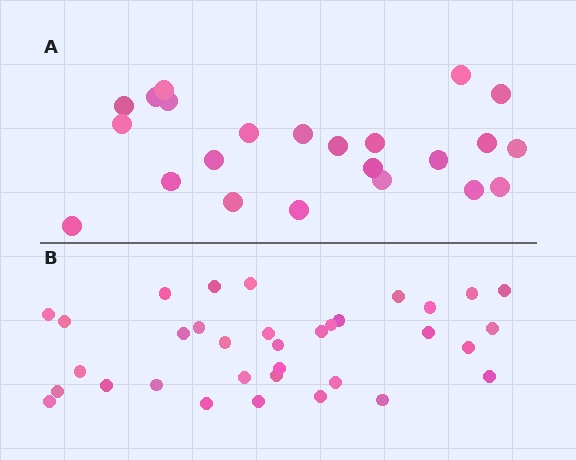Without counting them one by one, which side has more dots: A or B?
Region B (the bottom region) has more dots.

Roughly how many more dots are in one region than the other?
Region B has roughly 12 or so more dots than region A.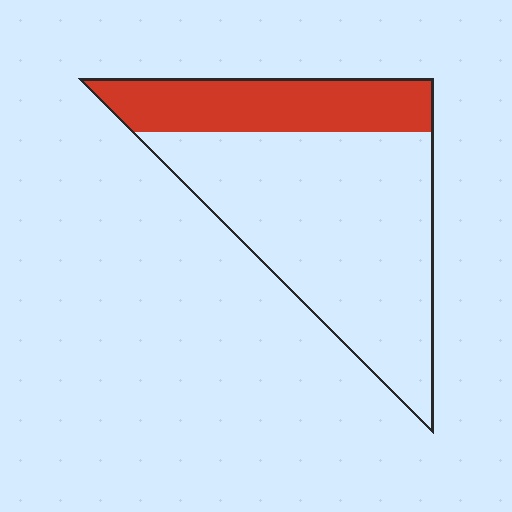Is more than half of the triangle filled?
No.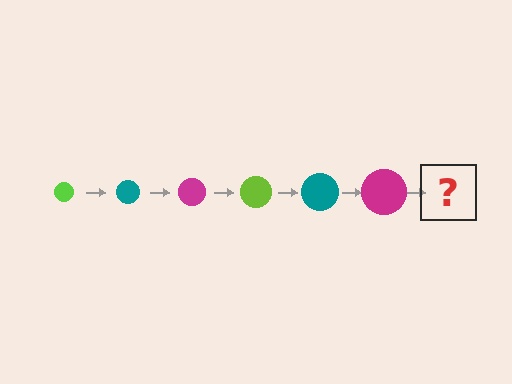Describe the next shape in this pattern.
It should be a lime circle, larger than the previous one.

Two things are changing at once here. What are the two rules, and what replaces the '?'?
The two rules are that the circle grows larger each step and the color cycles through lime, teal, and magenta. The '?' should be a lime circle, larger than the previous one.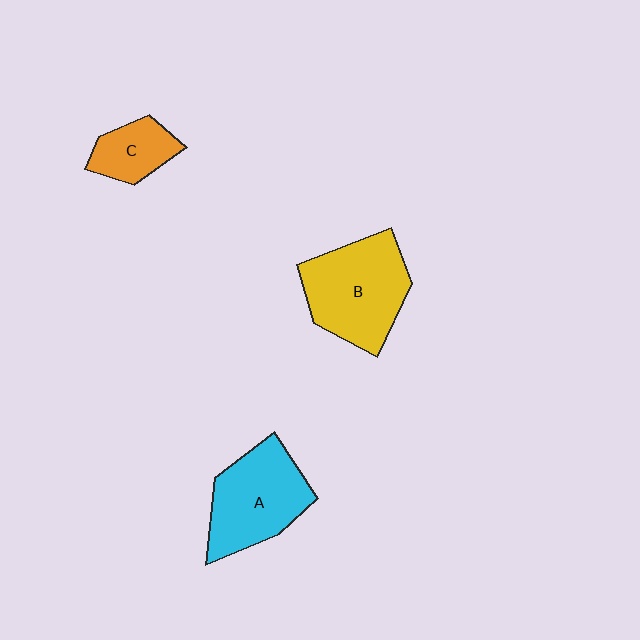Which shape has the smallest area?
Shape C (orange).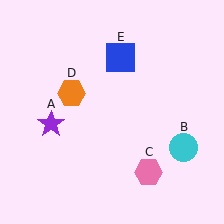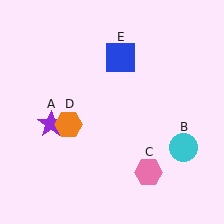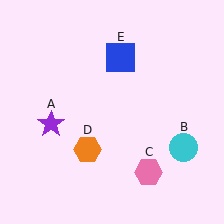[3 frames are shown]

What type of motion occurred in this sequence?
The orange hexagon (object D) rotated counterclockwise around the center of the scene.